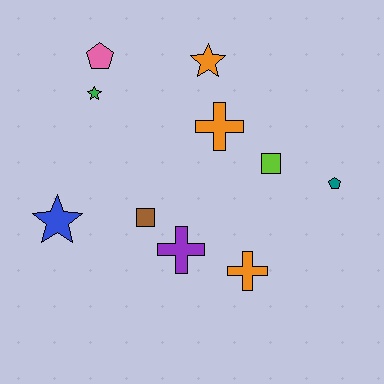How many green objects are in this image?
There is 1 green object.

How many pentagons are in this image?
There are 2 pentagons.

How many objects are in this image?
There are 10 objects.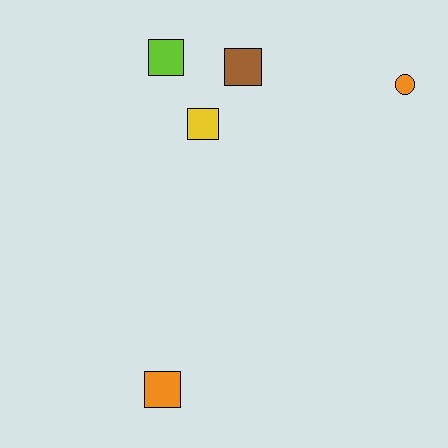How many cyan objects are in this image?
There are no cyan objects.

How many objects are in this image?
There are 5 objects.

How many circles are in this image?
There is 1 circle.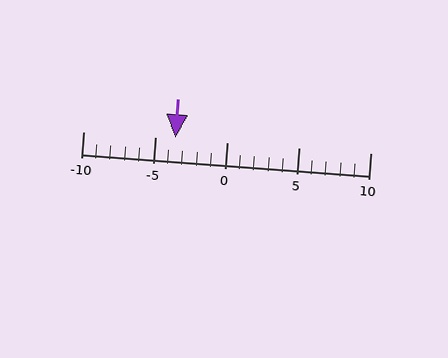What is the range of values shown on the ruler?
The ruler shows values from -10 to 10.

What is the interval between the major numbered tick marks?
The major tick marks are spaced 5 units apart.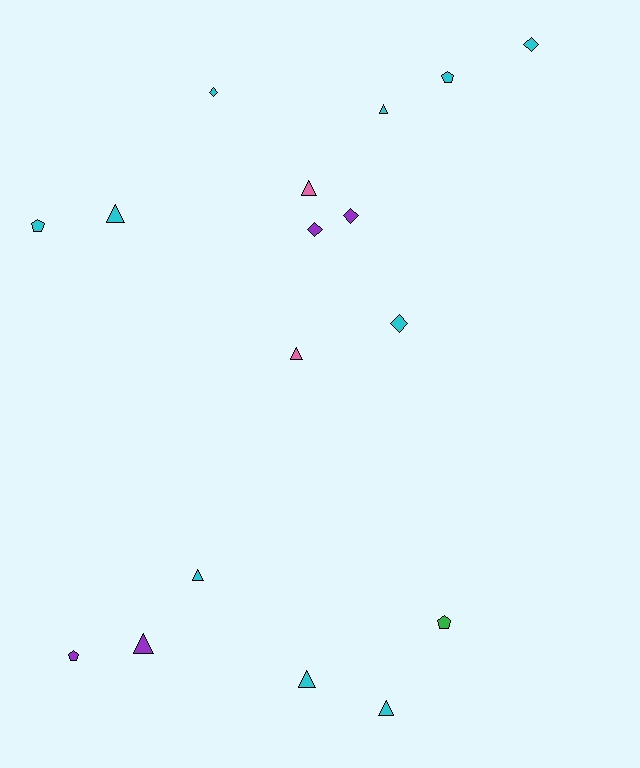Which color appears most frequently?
Cyan, with 10 objects.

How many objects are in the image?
There are 17 objects.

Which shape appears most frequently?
Triangle, with 8 objects.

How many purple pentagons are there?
There is 1 purple pentagon.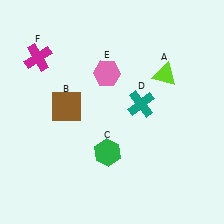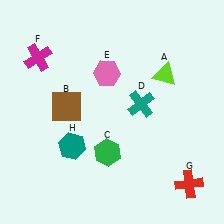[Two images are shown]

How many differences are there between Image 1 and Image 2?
There are 2 differences between the two images.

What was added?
A red cross (G), a teal hexagon (H) were added in Image 2.